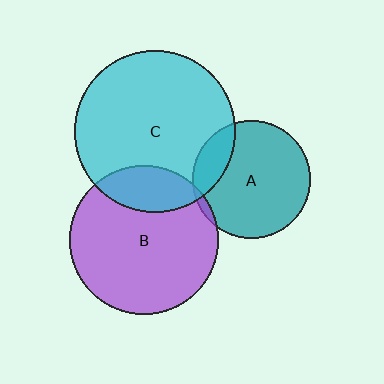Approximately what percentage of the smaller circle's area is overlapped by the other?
Approximately 20%.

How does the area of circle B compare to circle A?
Approximately 1.6 times.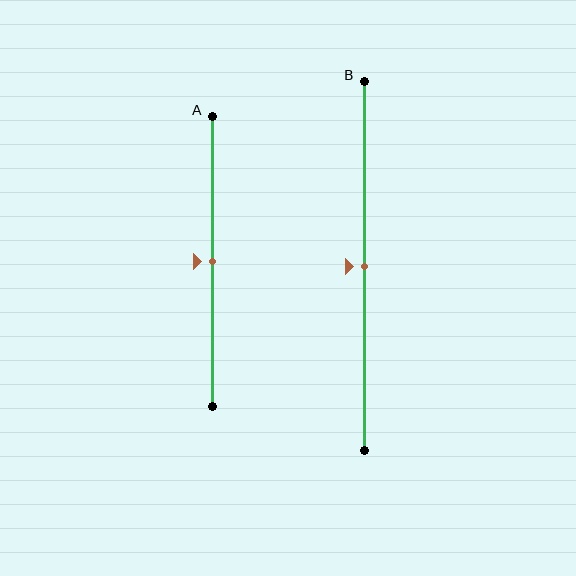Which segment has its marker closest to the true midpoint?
Segment A has its marker closest to the true midpoint.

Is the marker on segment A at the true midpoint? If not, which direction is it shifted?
Yes, the marker on segment A is at the true midpoint.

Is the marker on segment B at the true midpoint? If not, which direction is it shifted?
Yes, the marker on segment B is at the true midpoint.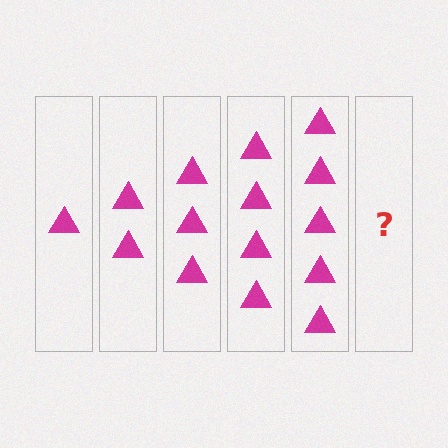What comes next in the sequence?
The next element should be 6 triangles.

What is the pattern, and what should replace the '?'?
The pattern is that each step adds one more triangle. The '?' should be 6 triangles.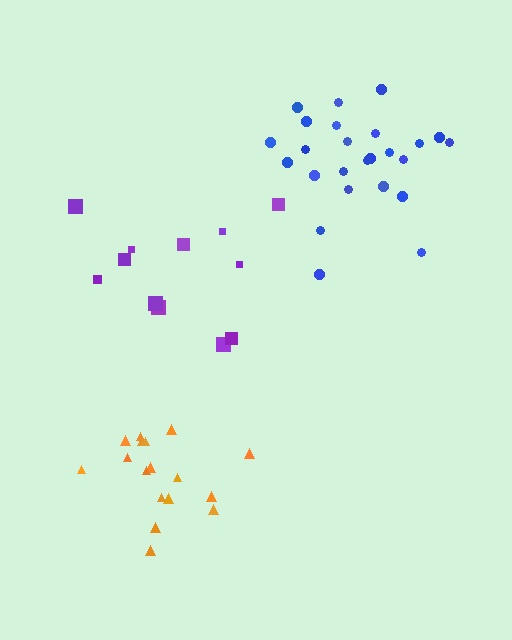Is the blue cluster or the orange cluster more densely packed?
Blue.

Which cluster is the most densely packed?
Blue.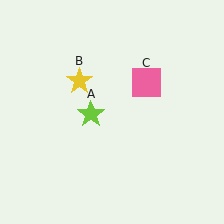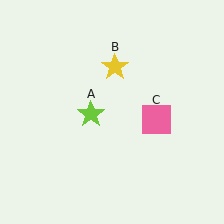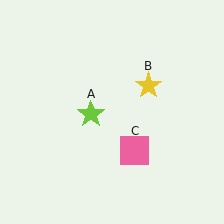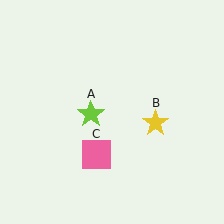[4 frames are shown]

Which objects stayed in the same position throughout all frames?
Lime star (object A) remained stationary.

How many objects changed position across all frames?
2 objects changed position: yellow star (object B), pink square (object C).